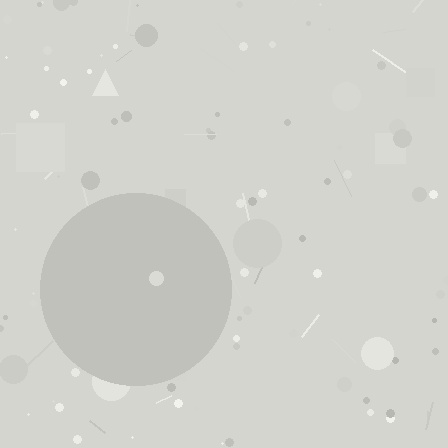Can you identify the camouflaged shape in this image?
The camouflaged shape is a circle.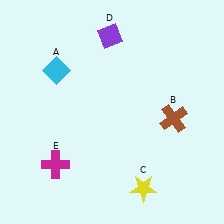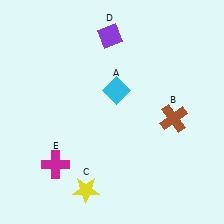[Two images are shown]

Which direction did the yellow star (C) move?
The yellow star (C) moved left.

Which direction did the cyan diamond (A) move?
The cyan diamond (A) moved right.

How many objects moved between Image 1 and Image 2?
2 objects moved between the two images.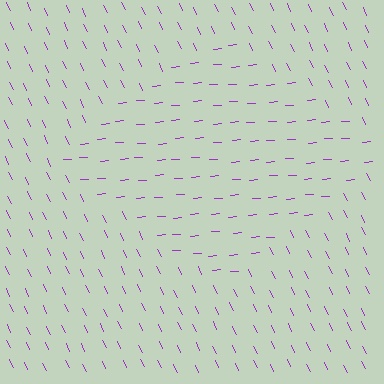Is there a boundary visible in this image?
Yes, there is a texture boundary formed by a change in line orientation.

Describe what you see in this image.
The image is filled with small purple line segments. A diamond region in the image has lines oriented differently from the surrounding lines, creating a visible texture boundary.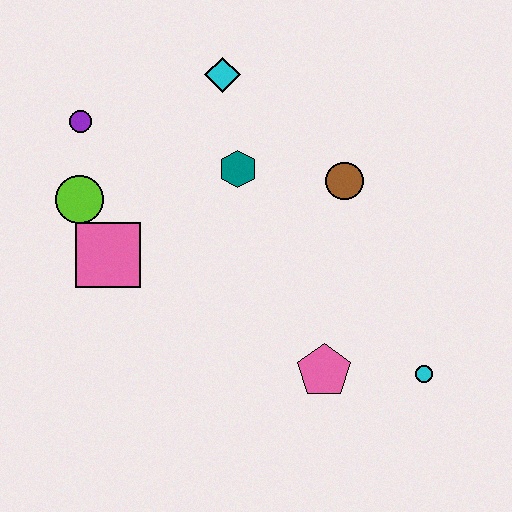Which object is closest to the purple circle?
The lime circle is closest to the purple circle.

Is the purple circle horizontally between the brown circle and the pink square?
No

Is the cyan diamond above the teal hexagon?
Yes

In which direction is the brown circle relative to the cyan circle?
The brown circle is above the cyan circle.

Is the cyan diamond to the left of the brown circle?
Yes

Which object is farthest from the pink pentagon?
The purple circle is farthest from the pink pentagon.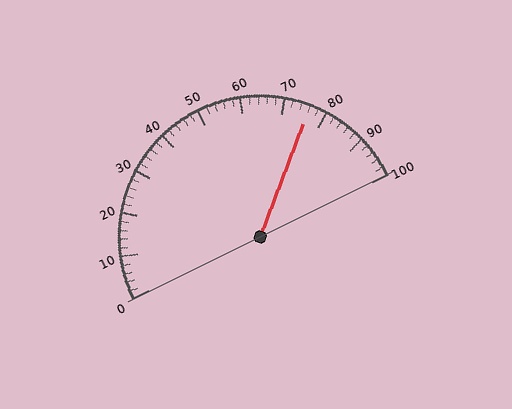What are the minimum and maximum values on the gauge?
The gauge ranges from 0 to 100.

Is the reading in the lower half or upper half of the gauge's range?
The reading is in the upper half of the range (0 to 100).